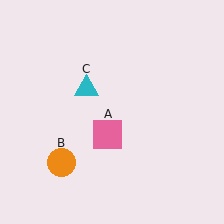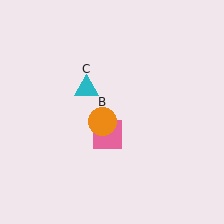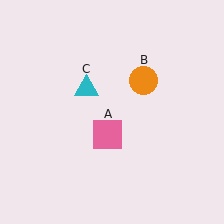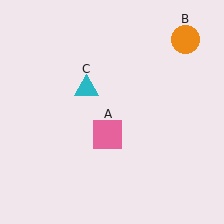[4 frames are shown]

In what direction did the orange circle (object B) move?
The orange circle (object B) moved up and to the right.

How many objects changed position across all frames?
1 object changed position: orange circle (object B).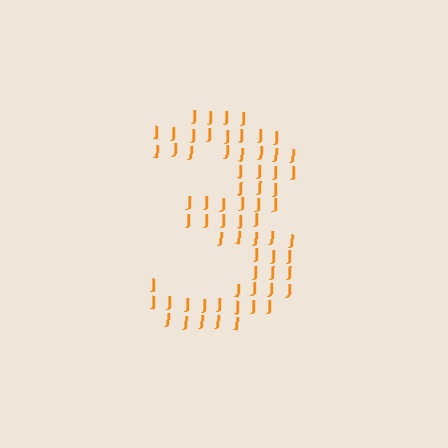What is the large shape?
The large shape is the digit 3.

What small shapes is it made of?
It is made of small letter J's.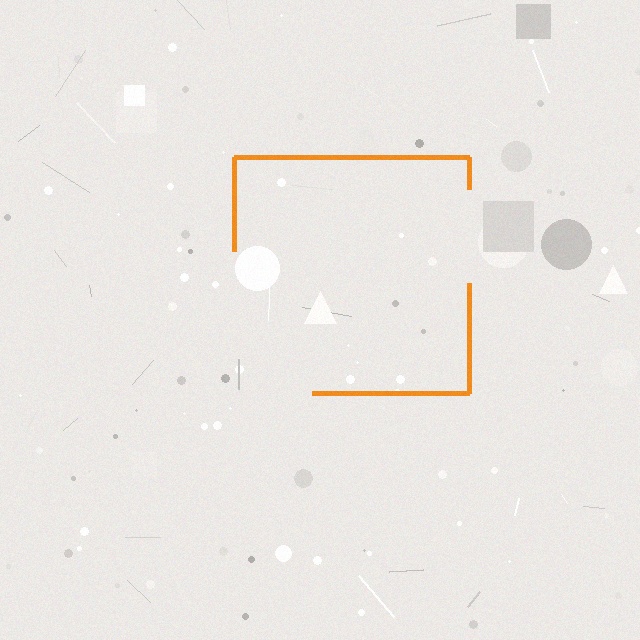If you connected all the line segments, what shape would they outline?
They would outline a square.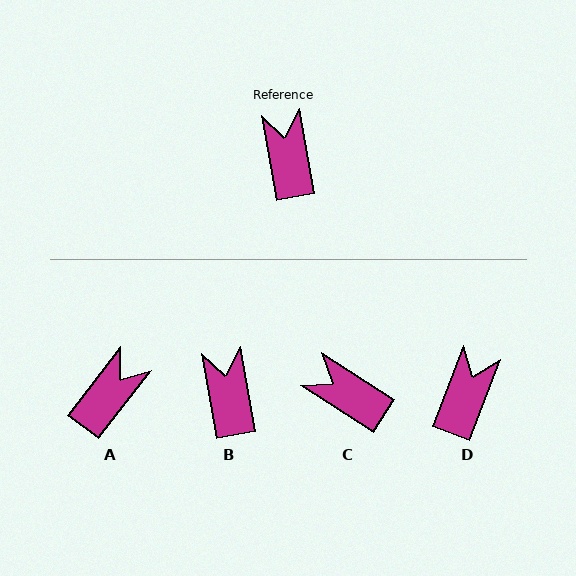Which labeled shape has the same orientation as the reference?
B.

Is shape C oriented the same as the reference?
No, it is off by about 47 degrees.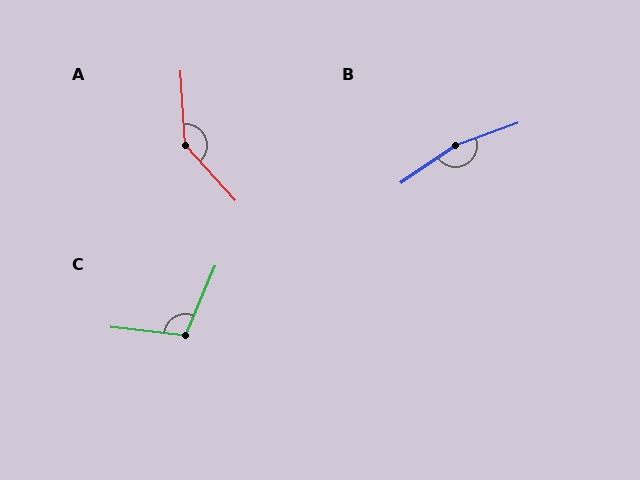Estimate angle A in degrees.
Approximately 141 degrees.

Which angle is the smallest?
C, at approximately 107 degrees.